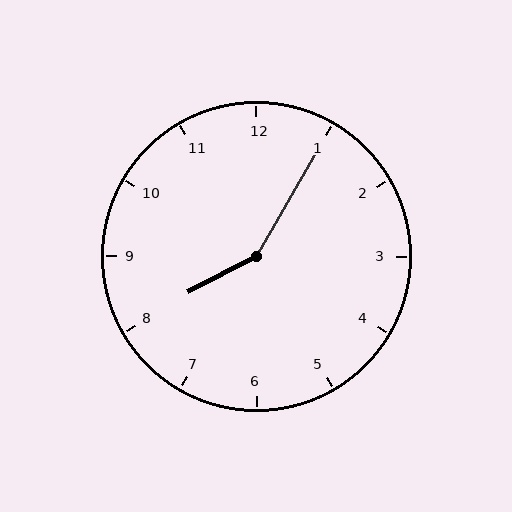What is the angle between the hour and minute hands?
Approximately 148 degrees.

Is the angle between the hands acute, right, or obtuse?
It is obtuse.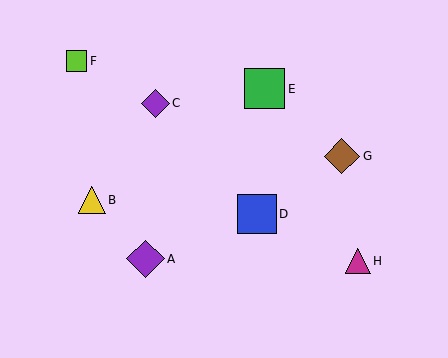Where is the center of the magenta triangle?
The center of the magenta triangle is at (358, 261).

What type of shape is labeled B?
Shape B is a yellow triangle.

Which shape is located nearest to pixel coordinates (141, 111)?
The purple diamond (labeled C) at (156, 103) is nearest to that location.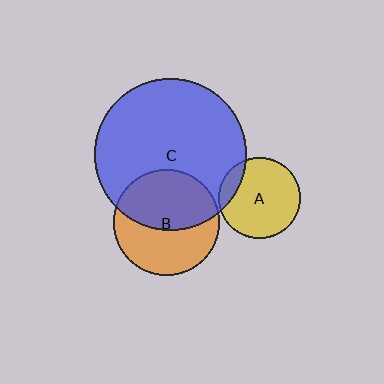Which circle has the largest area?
Circle C (blue).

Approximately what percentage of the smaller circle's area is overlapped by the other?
Approximately 50%.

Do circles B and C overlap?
Yes.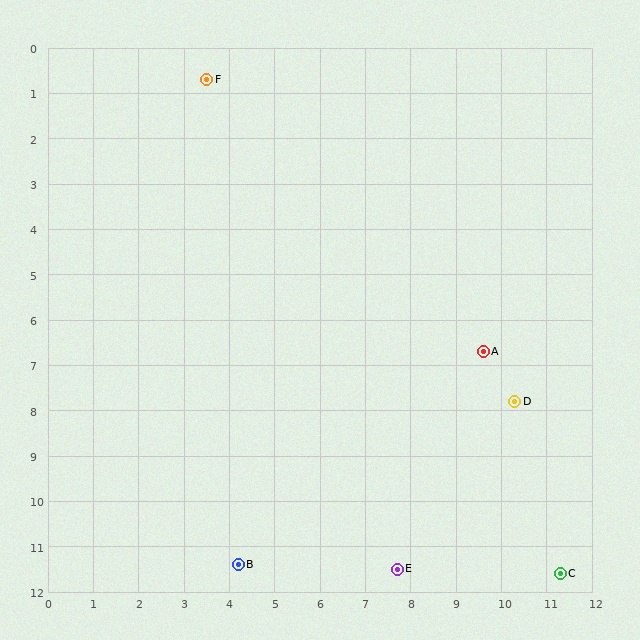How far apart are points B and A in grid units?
Points B and A are about 7.2 grid units apart.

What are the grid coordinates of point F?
Point F is at approximately (3.5, 0.7).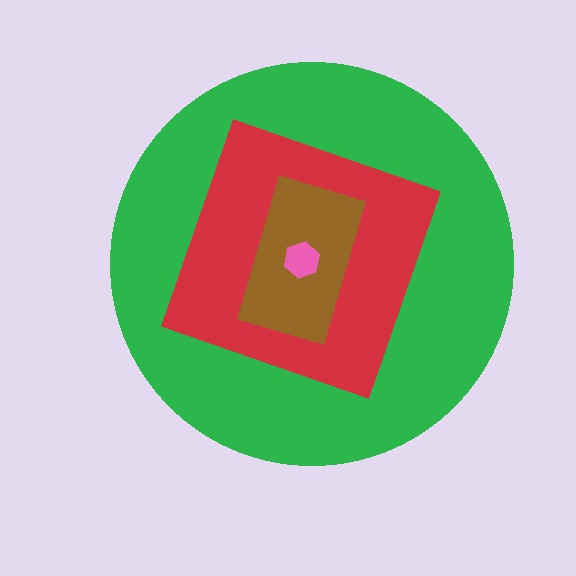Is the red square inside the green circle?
Yes.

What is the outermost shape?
The green circle.